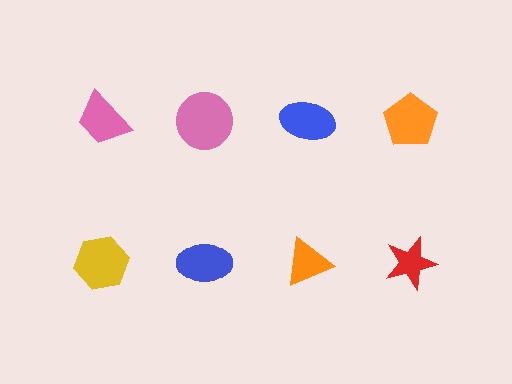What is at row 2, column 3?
An orange triangle.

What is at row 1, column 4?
An orange pentagon.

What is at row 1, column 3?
A blue ellipse.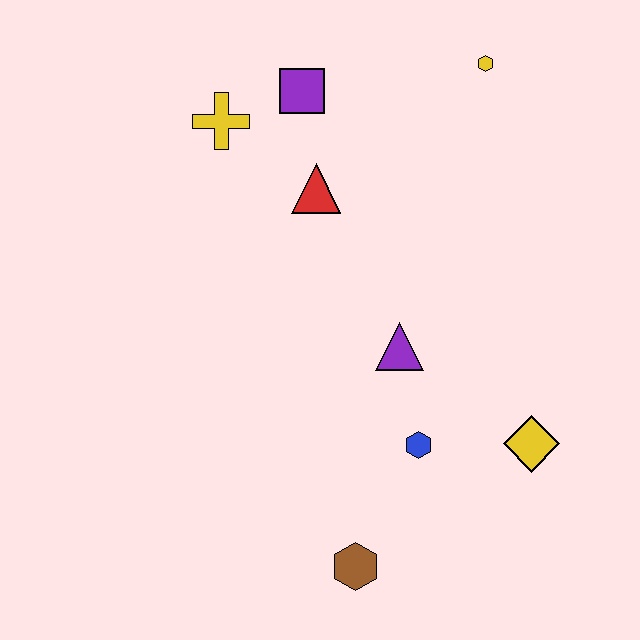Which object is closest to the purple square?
The yellow cross is closest to the purple square.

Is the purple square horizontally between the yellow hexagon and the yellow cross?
Yes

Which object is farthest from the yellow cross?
The brown hexagon is farthest from the yellow cross.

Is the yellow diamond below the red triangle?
Yes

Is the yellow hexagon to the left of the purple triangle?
No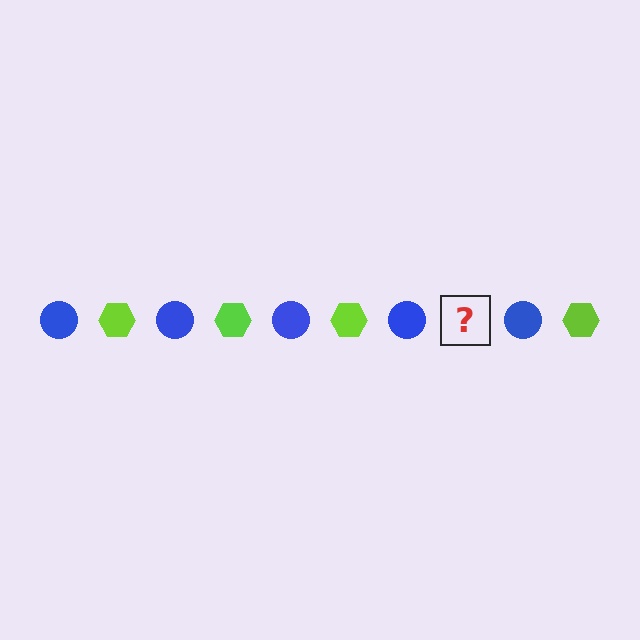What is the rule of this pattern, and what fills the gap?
The rule is that the pattern alternates between blue circle and lime hexagon. The gap should be filled with a lime hexagon.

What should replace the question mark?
The question mark should be replaced with a lime hexagon.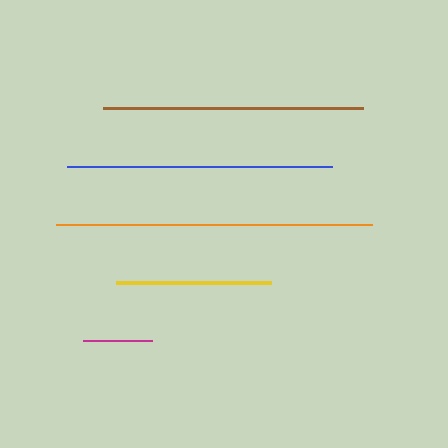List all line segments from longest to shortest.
From longest to shortest: orange, blue, brown, yellow, magenta.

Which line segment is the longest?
The orange line is the longest at approximately 317 pixels.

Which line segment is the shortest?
The magenta line is the shortest at approximately 69 pixels.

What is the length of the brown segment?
The brown segment is approximately 260 pixels long.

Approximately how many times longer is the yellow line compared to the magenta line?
The yellow line is approximately 2.2 times the length of the magenta line.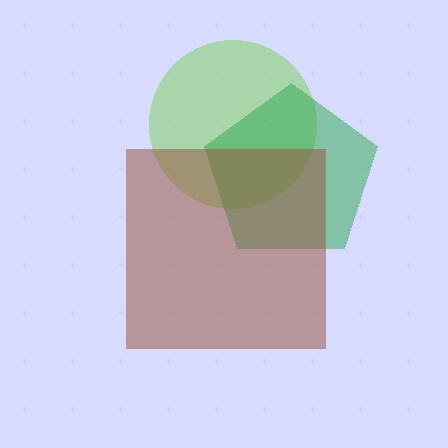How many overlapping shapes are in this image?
There are 3 overlapping shapes in the image.